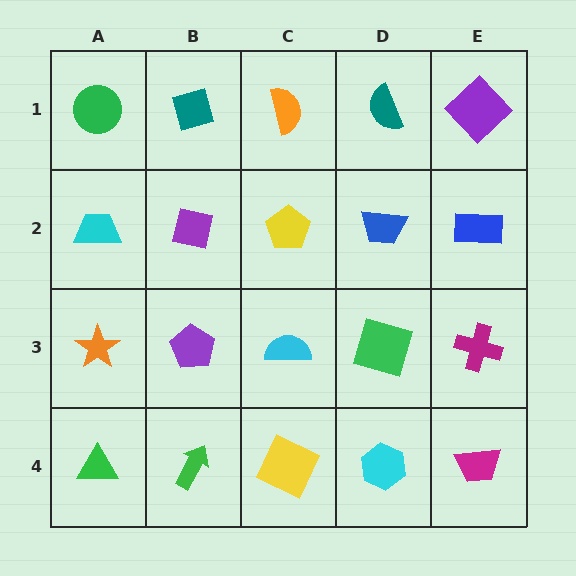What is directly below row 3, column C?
A yellow square.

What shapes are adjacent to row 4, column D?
A green square (row 3, column D), a yellow square (row 4, column C), a magenta trapezoid (row 4, column E).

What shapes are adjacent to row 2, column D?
A teal semicircle (row 1, column D), a green square (row 3, column D), a yellow pentagon (row 2, column C), a blue rectangle (row 2, column E).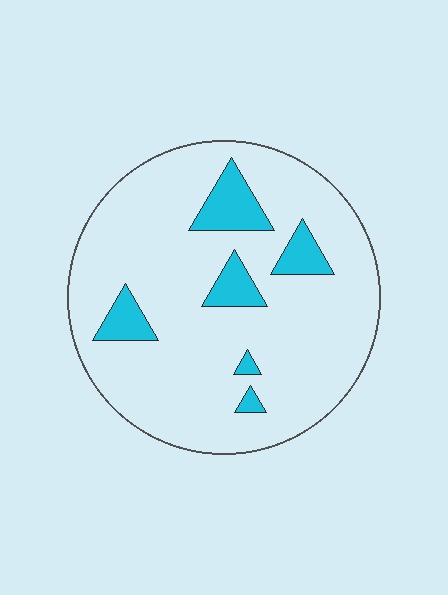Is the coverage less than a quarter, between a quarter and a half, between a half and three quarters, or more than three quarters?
Less than a quarter.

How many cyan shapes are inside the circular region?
6.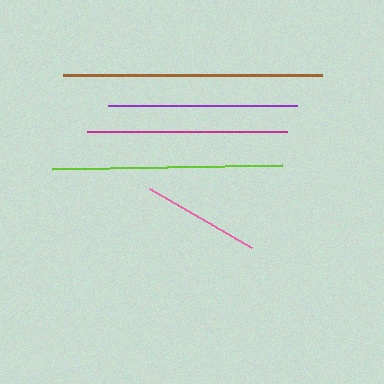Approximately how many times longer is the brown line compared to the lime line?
The brown line is approximately 1.1 times the length of the lime line.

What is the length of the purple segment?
The purple segment is approximately 189 pixels long.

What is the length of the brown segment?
The brown segment is approximately 259 pixels long.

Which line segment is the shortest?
The pink line is the shortest at approximately 118 pixels.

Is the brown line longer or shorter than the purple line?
The brown line is longer than the purple line.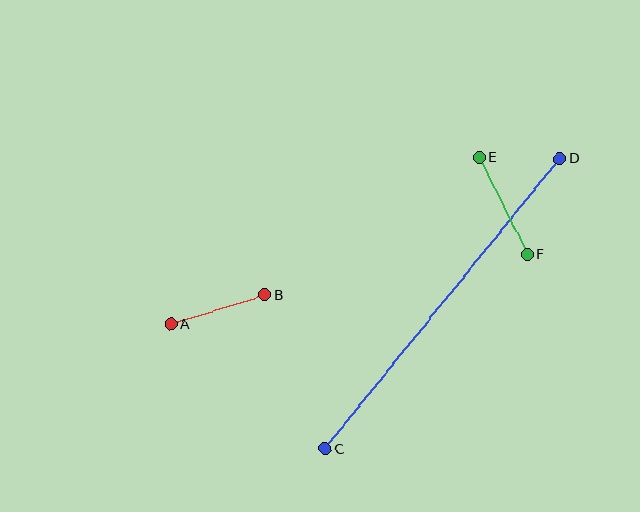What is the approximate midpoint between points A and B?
The midpoint is at approximately (218, 310) pixels.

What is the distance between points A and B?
The distance is approximately 98 pixels.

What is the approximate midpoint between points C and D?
The midpoint is at approximately (442, 304) pixels.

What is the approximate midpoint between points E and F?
The midpoint is at approximately (503, 206) pixels.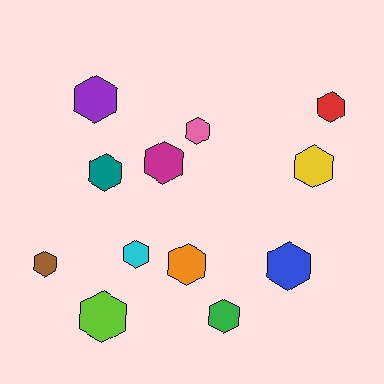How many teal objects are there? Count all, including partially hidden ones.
There is 1 teal object.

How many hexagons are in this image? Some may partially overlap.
There are 12 hexagons.